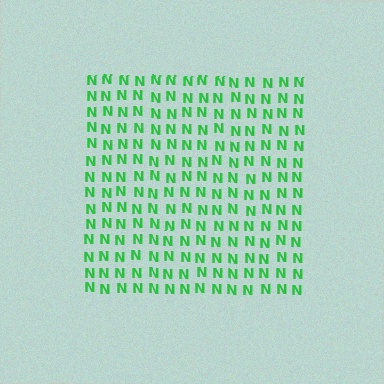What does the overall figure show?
The overall figure shows a square.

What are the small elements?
The small elements are letter N's.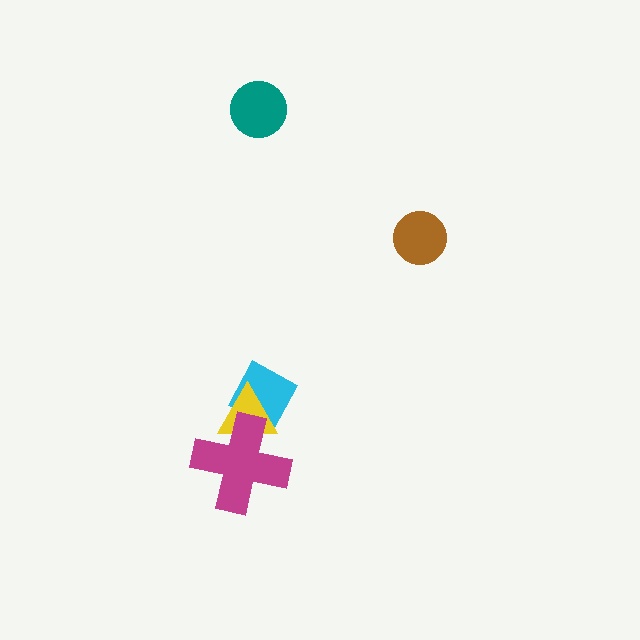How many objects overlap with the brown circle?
0 objects overlap with the brown circle.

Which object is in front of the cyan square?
The yellow triangle is in front of the cyan square.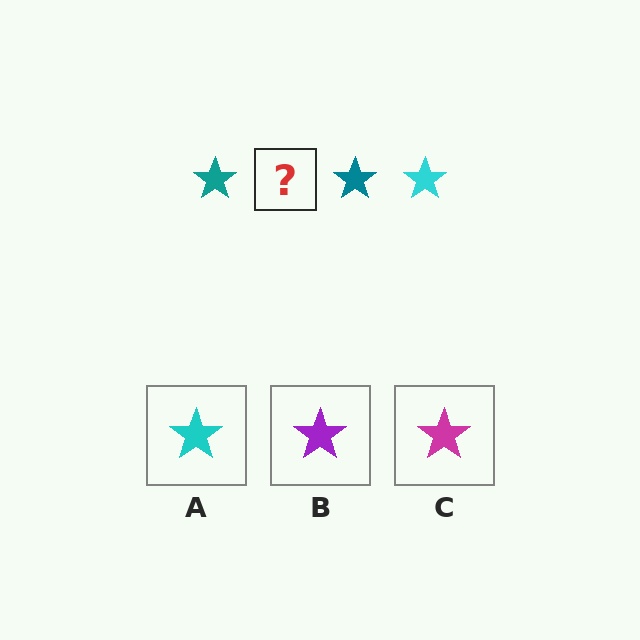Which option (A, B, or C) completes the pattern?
A.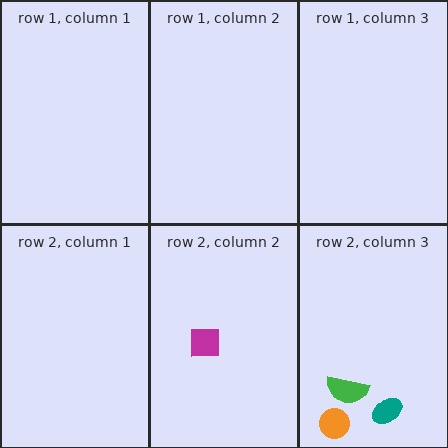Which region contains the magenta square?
The row 2, column 2 region.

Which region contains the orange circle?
The row 2, column 3 region.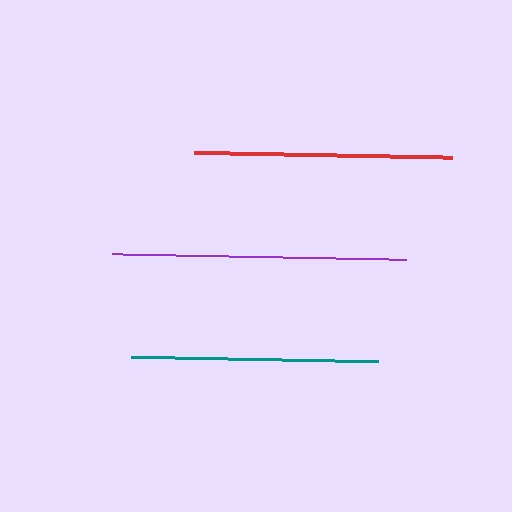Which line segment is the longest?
The purple line is the longest at approximately 294 pixels.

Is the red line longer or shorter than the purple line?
The purple line is longer than the red line.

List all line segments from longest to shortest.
From longest to shortest: purple, red, teal.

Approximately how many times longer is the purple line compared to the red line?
The purple line is approximately 1.1 times the length of the red line.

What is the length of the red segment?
The red segment is approximately 257 pixels long.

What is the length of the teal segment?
The teal segment is approximately 247 pixels long.